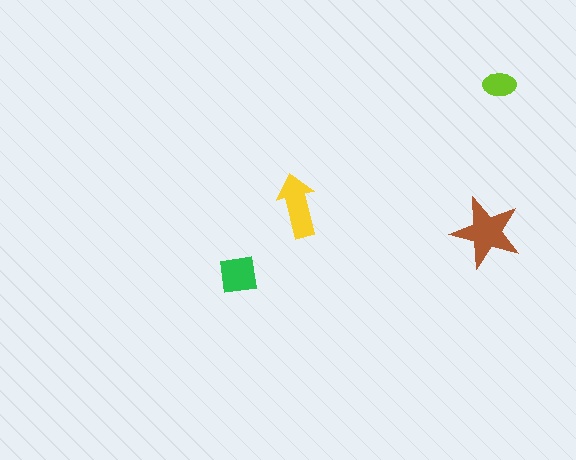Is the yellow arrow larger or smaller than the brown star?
Smaller.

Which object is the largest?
The brown star.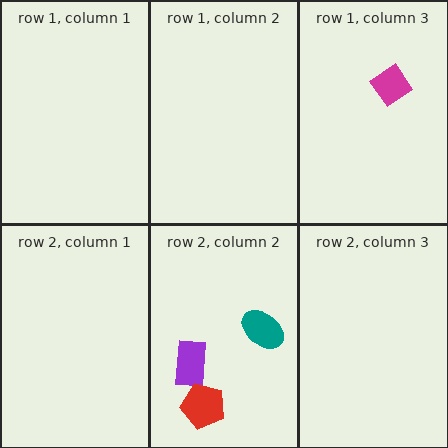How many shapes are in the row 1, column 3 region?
1.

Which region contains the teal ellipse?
The row 2, column 2 region.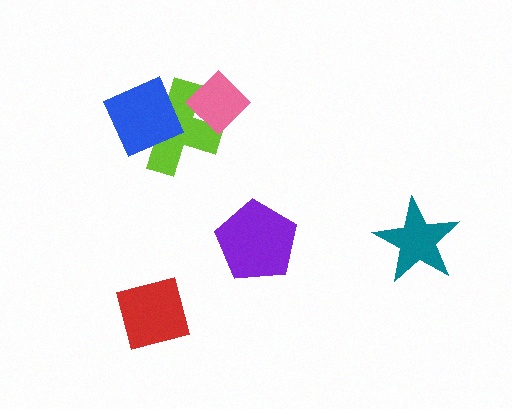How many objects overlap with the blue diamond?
1 object overlaps with the blue diamond.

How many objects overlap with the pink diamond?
1 object overlaps with the pink diamond.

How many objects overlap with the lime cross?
2 objects overlap with the lime cross.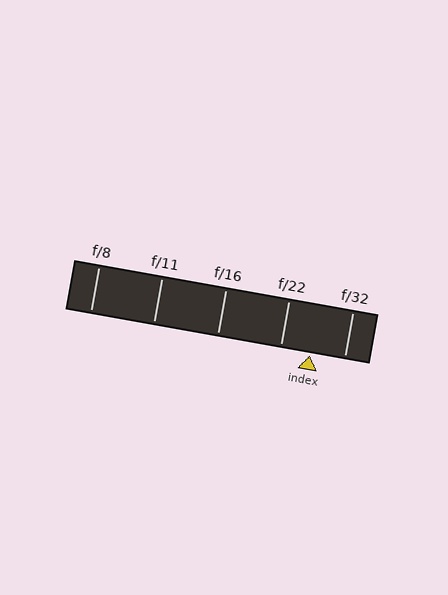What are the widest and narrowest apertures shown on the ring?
The widest aperture shown is f/8 and the narrowest is f/32.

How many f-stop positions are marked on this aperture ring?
There are 5 f-stop positions marked.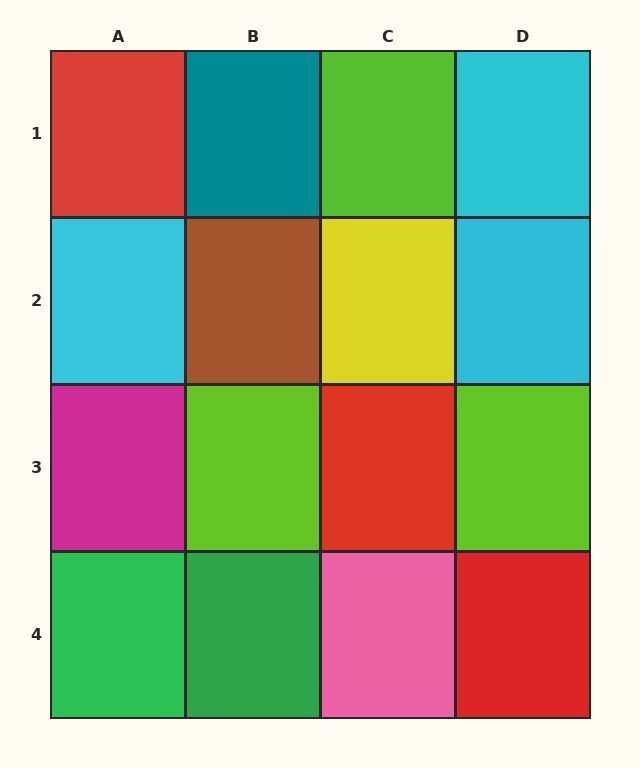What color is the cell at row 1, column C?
Lime.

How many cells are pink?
1 cell is pink.